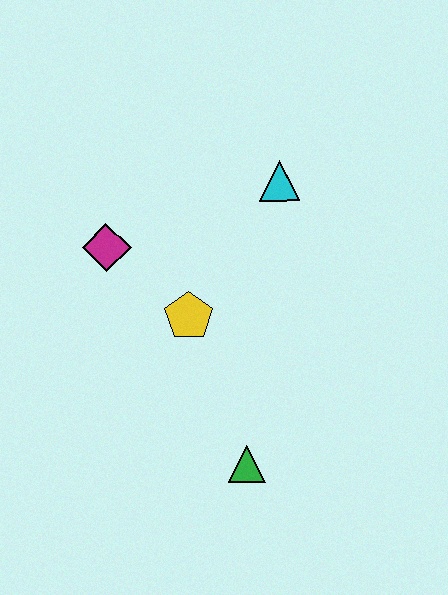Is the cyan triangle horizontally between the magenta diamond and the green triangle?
No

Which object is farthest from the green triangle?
The cyan triangle is farthest from the green triangle.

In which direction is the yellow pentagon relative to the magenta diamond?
The yellow pentagon is to the right of the magenta diamond.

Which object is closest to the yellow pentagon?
The magenta diamond is closest to the yellow pentagon.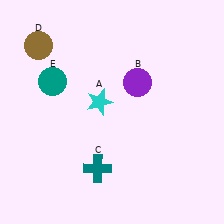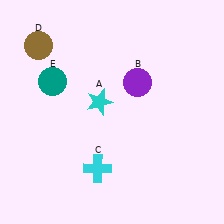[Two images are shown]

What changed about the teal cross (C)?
In Image 1, C is teal. In Image 2, it changed to cyan.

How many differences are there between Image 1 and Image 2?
There is 1 difference between the two images.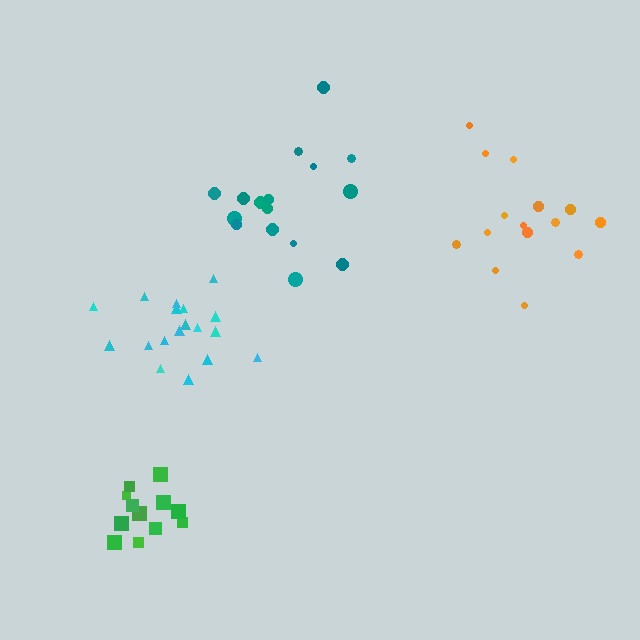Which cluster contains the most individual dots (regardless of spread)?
Cyan (18).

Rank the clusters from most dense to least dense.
green, cyan, teal, orange.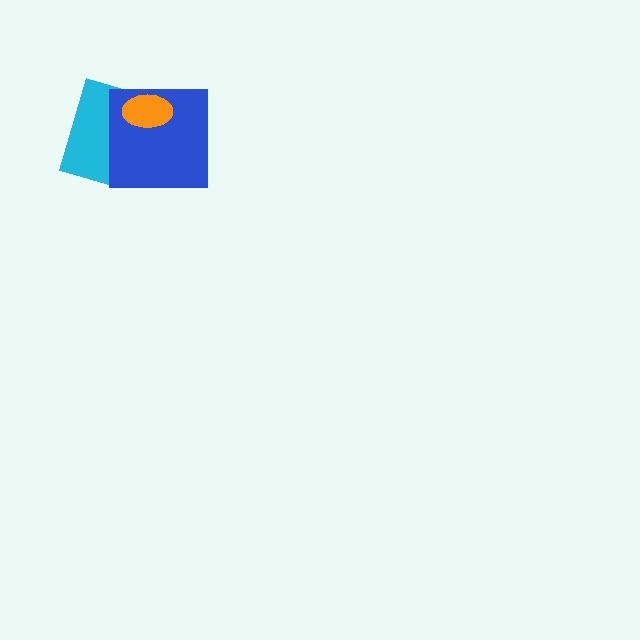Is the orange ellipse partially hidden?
No, no other shape covers it.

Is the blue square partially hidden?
Yes, it is partially covered by another shape.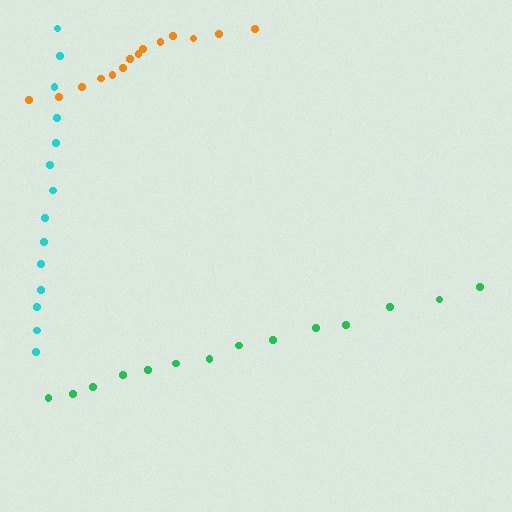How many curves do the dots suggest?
There are 3 distinct paths.